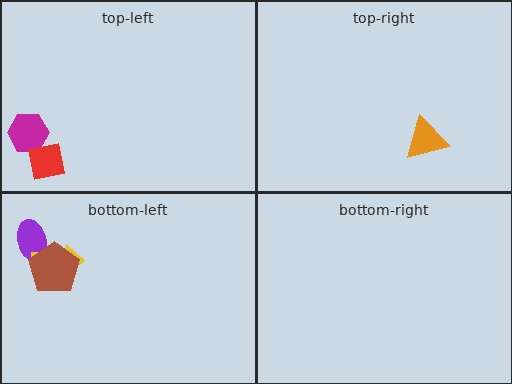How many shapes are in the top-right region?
1.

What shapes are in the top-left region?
The magenta hexagon, the red square.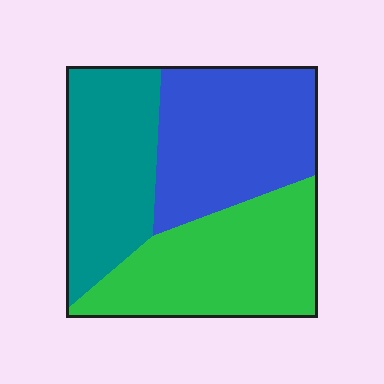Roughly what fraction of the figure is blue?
Blue covers roughly 35% of the figure.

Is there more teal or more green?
Green.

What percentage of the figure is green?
Green takes up between a third and a half of the figure.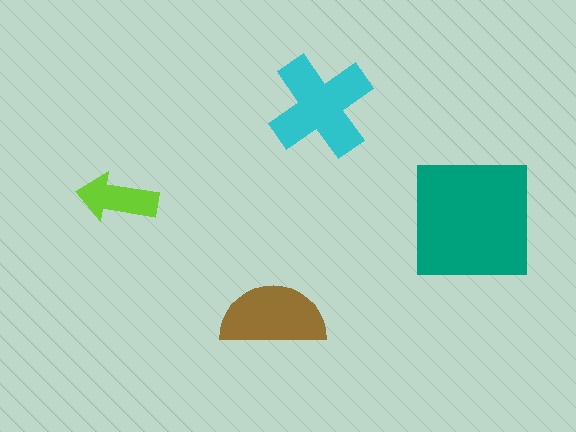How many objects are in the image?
There are 4 objects in the image.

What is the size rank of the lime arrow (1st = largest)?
4th.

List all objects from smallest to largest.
The lime arrow, the brown semicircle, the cyan cross, the teal square.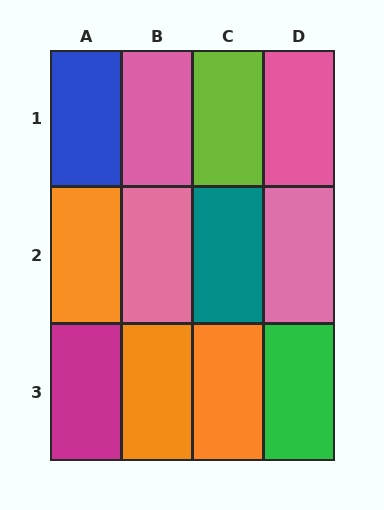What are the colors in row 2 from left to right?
Orange, pink, teal, pink.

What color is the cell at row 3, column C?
Orange.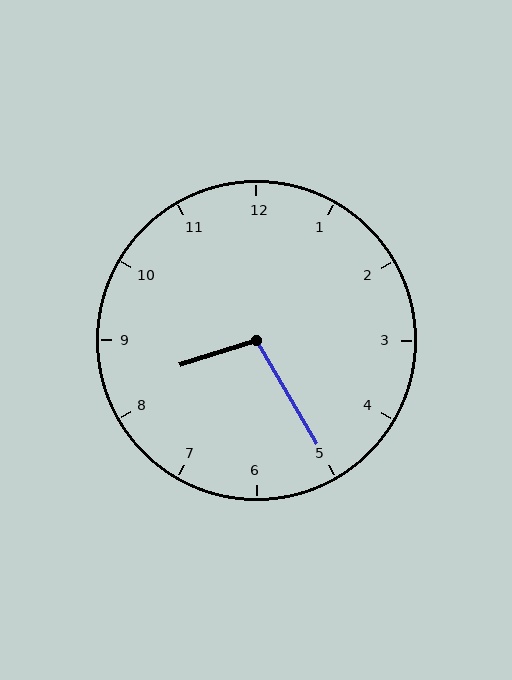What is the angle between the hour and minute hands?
Approximately 102 degrees.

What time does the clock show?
8:25.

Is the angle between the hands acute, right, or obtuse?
It is obtuse.